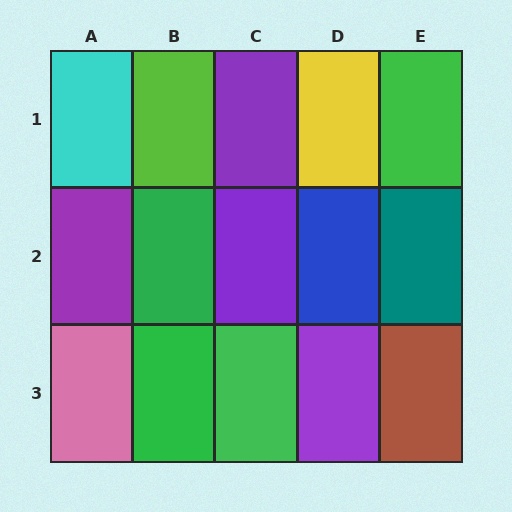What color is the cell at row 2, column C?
Purple.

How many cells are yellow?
1 cell is yellow.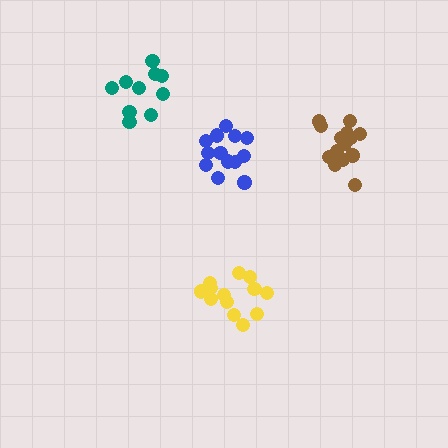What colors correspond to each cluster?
The clusters are colored: brown, blue, teal, yellow.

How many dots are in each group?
Group 1: 14 dots, Group 2: 13 dots, Group 3: 10 dots, Group 4: 13 dots (50 total).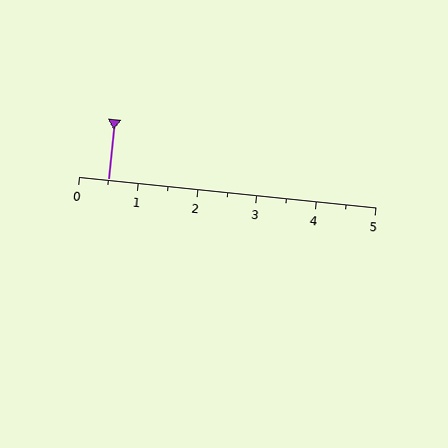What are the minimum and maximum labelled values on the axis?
The axis runs from 0 to 5.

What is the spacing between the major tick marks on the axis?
The major ticks are spaced 1 apart.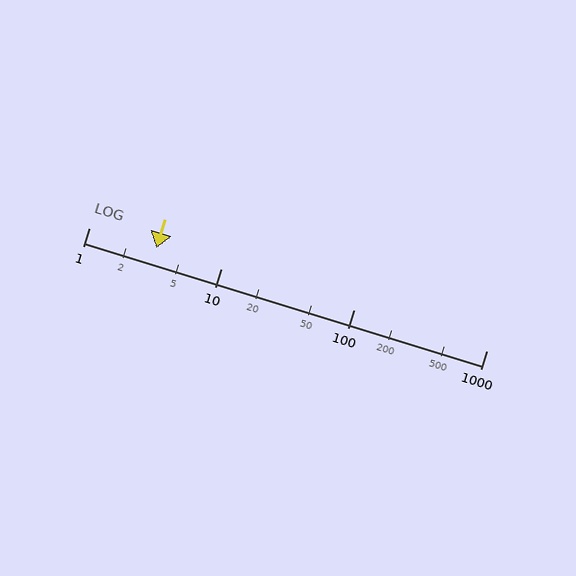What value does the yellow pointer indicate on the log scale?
The pointer indicates approximately 3.2.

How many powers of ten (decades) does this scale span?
The scale spans 3 decades, from 1 to 1000.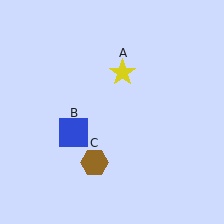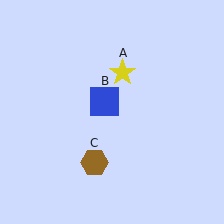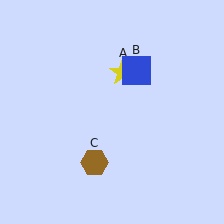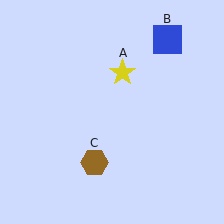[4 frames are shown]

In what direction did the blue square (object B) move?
The blue square (object B) moved up and to the right.